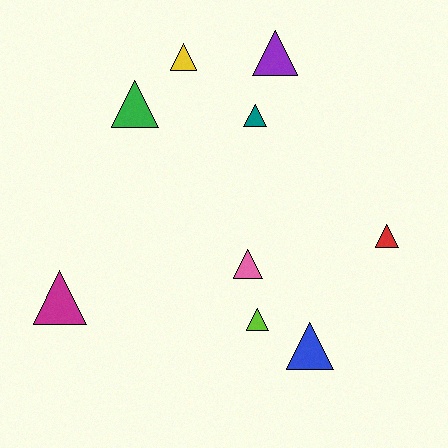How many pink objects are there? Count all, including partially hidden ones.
There is 1 pink object.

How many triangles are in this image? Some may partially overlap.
There are 9 triangles.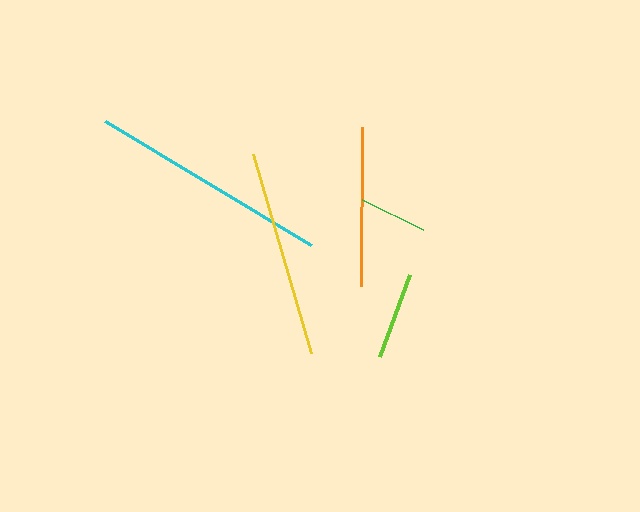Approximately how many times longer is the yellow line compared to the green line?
The yellow line is approximately 3.0 times the length of the green line.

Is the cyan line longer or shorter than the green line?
The cyan line is longer than the green line.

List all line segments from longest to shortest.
From longest to shortest: cyan, yellow, orange, lime, green.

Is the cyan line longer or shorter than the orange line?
The cyan line is longer than the orange line.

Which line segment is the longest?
The cyan line is the longest at approximately 241 pixels.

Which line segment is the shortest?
The green line is the shortest at approximately 69 pixels.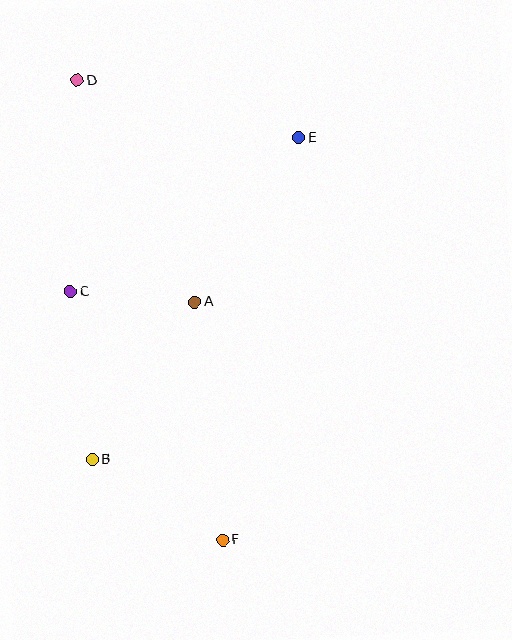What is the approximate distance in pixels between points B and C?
The distance between B and C is approximately 169 pixels.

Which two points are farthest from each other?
Points D and F are farthest from each other.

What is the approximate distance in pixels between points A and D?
The distance between A and D is approximately 251 pixels.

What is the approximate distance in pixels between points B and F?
The distance between B and F is approximately 153 pixels.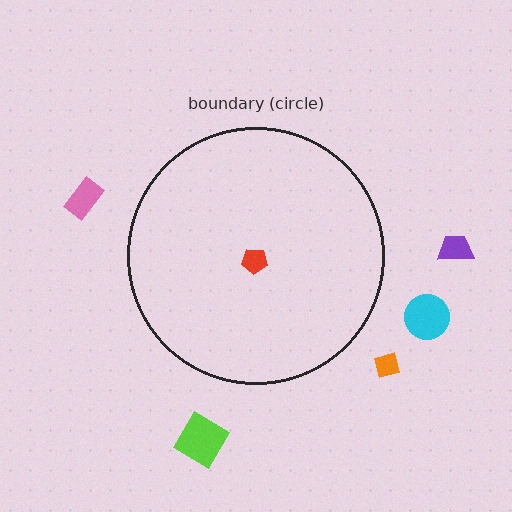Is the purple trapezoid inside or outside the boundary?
Outside.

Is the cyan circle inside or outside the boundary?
Outside.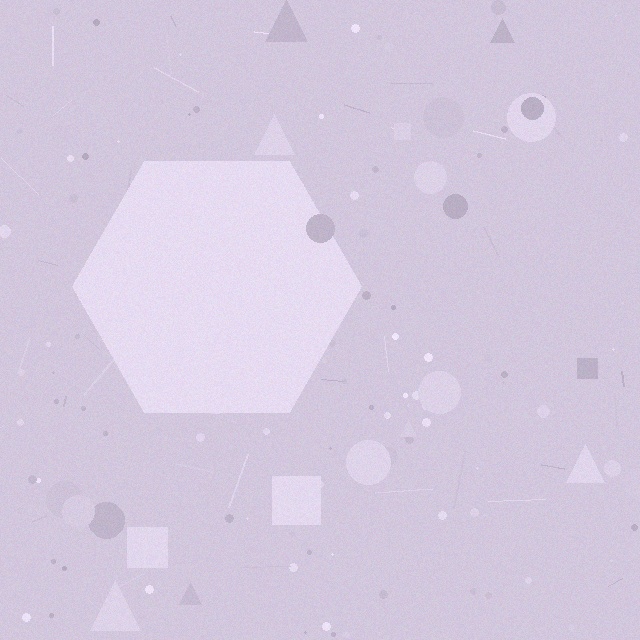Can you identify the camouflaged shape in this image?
The camouflaged shape is a hexagon.